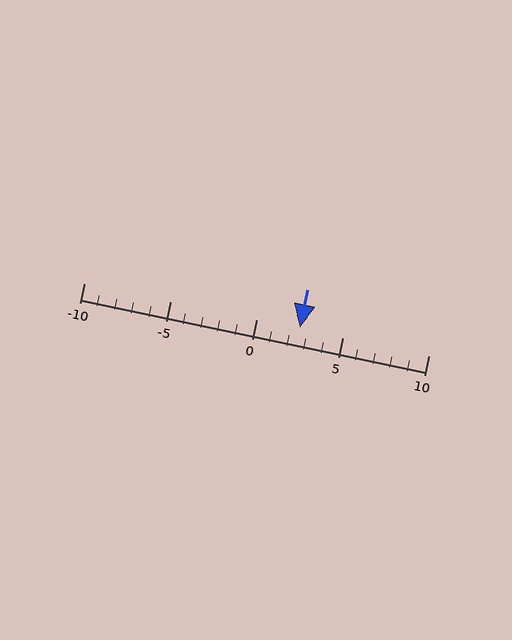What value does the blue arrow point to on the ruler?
The blue arrow points to approximately 2.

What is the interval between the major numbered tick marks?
The major tick marks are spaced 5 units apart.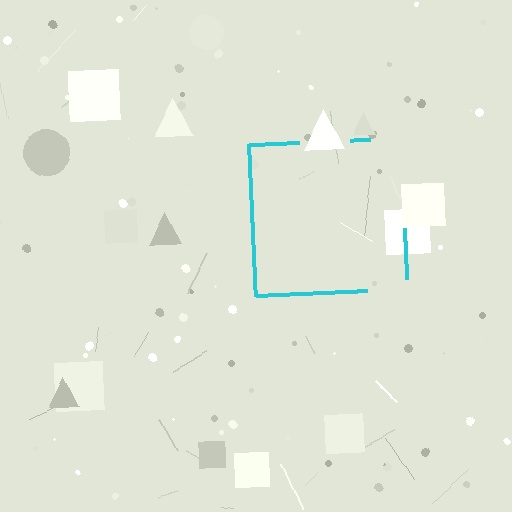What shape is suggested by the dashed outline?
The dashed outline suggests a square.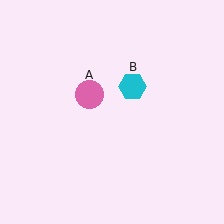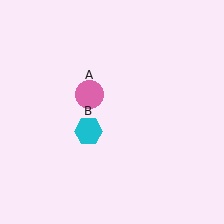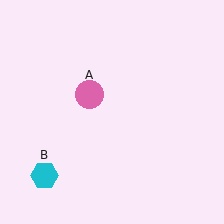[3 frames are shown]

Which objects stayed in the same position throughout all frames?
Pink circle (object A) remained stationary.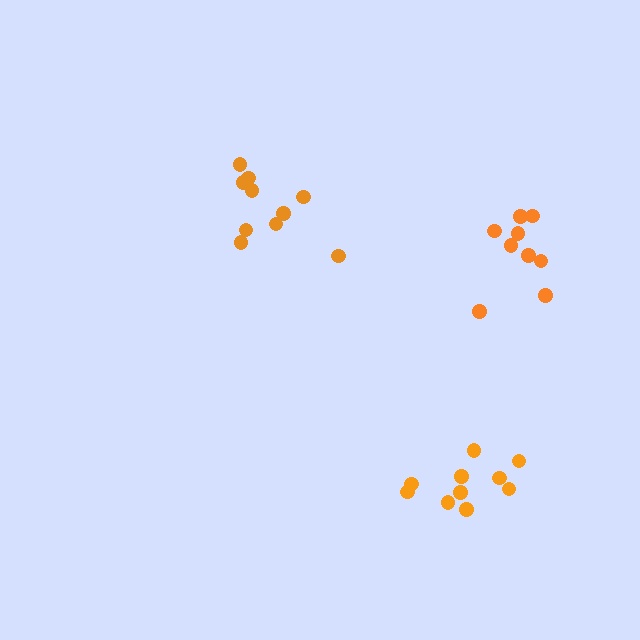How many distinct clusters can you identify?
There are 3 distinct clusters.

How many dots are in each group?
Group 1: 10 dots, Group 2: 10 dots, Group 3: 9 dots (29 total).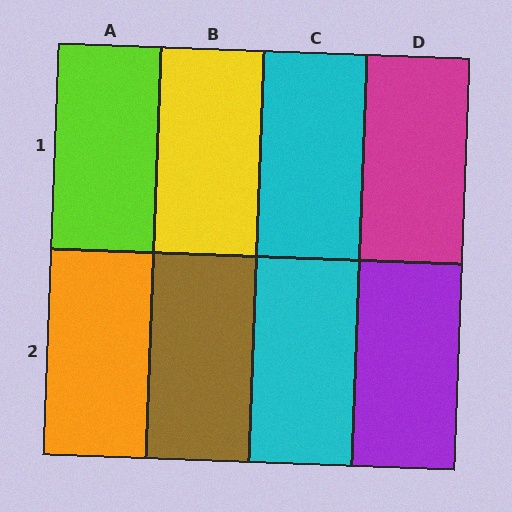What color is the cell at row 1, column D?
Magenta.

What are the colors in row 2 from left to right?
Orange, brown, cyan, purple.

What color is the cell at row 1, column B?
Yellow.